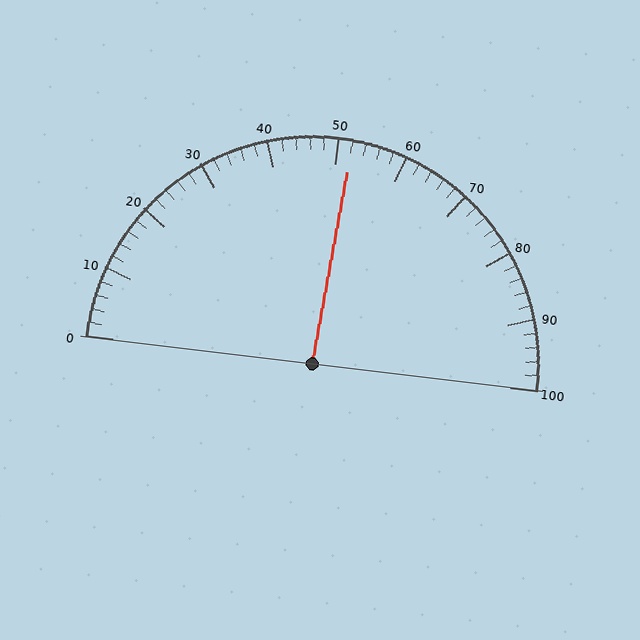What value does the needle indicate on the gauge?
The needle indicates approximately 52.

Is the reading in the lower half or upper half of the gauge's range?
The reading is in the upper half of the range (0 to 100).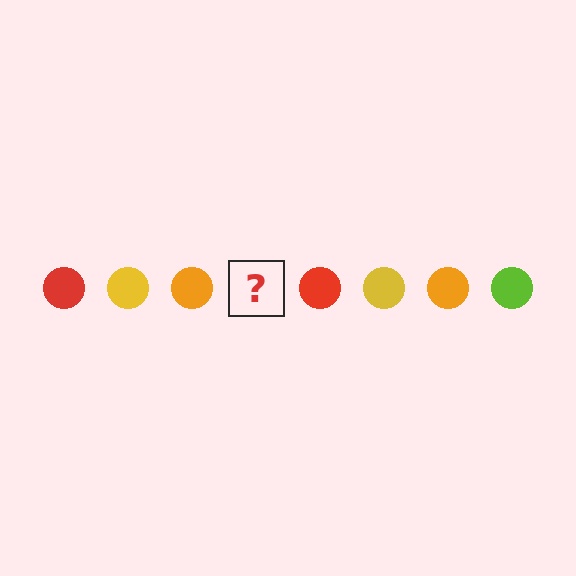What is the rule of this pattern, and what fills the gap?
The rule is that the pattern cycles through red, yellow, orange, lime circles. The gap should be filled with a lime circle.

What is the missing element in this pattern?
The missing element is a lime circle.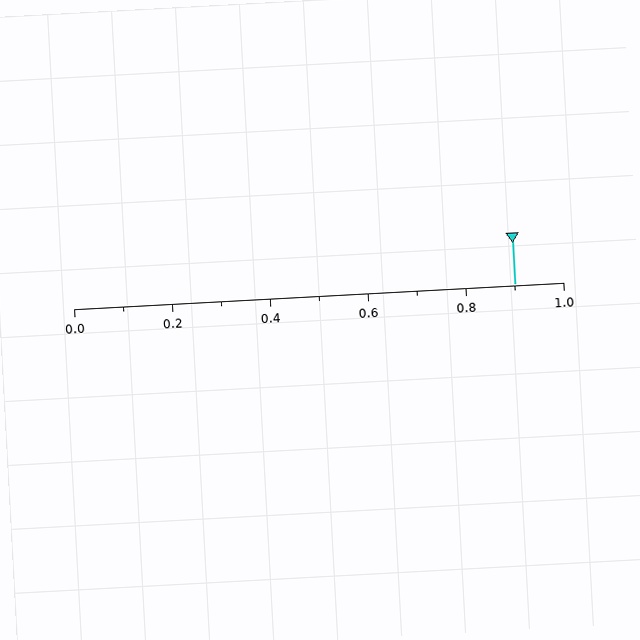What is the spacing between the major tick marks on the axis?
The major ticks are spaced 0.2 apart.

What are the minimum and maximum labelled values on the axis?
The axis runs from 0.0 to 1.0.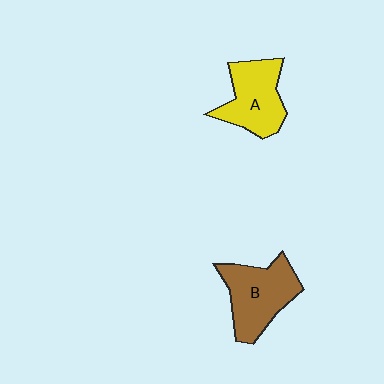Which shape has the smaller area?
Shape A (yellow).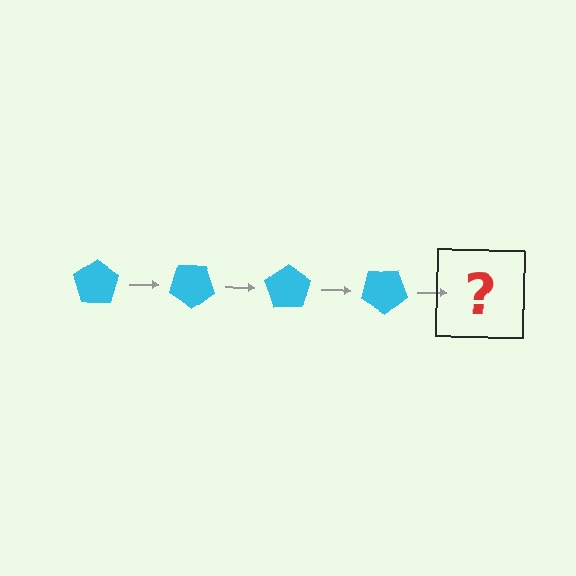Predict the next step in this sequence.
The next step is a cyan pentagon rotated 140 degrees.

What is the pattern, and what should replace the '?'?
The pattern is that the pentagon rotates 35 degrees each step. The '?' should be a cyan pentagon rotated 140 degrees.